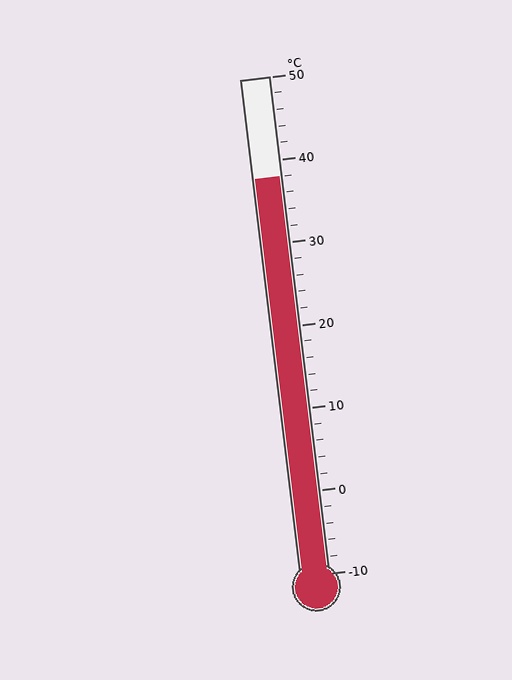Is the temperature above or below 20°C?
The temperature is above 20°C.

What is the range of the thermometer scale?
The thermometer scale ranges from -10°C to 50°C.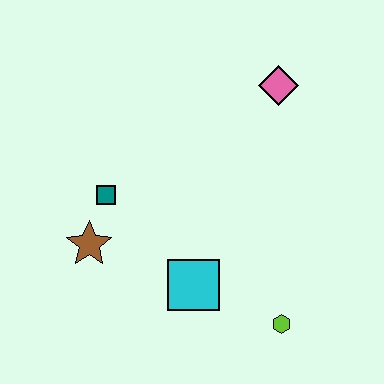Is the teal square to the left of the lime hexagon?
Yes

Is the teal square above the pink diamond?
No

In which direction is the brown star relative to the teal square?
The brown star is below the teal square.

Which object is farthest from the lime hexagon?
The pink diamond is farthest from the lime hexagon.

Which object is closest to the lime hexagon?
The cyan square is closest to the lime hexagon.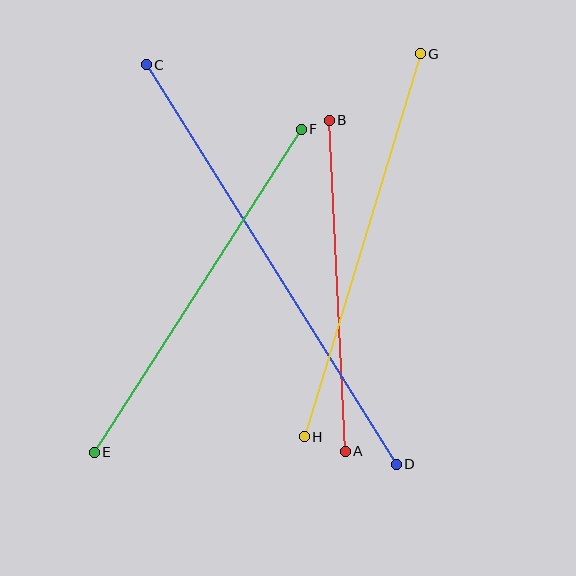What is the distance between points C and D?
The distance is approximately 471 pixels.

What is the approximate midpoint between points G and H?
The midpoint is at approximately (362, 245) pixels.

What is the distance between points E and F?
The distance is approximately 384 pixels.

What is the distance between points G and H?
The distance is approximately 400 pixels.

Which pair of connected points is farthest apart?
Points C and D are farthest apart.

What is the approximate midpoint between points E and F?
The midpoint is at approximately (198, 291) pixels.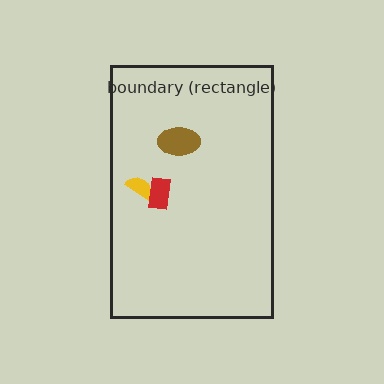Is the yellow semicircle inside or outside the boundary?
Inside.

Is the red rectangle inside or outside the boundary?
Inside.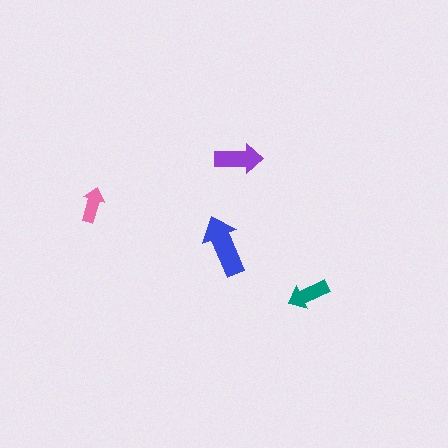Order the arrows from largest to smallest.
the blue one, the purple one, the teal one, the pink one.